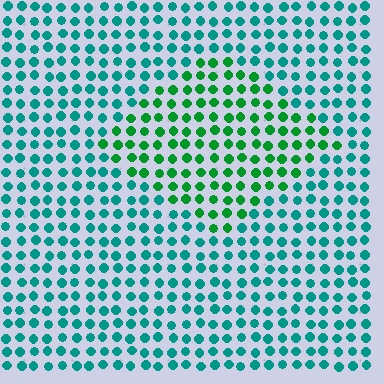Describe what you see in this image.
The image is filled with small teal elements in a uniform arrangement. A diamond-shaped region is visible where the elements are tinted to a slightly different hue, forming a subtle color boundary.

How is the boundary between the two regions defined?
The boundary is defined purely by a slight shift in hue (about 39 degrees). Spacing, size, and orientation are identical on both sides.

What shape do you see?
I see a diamond.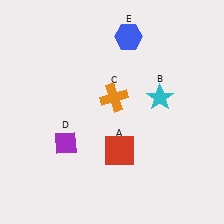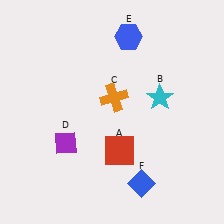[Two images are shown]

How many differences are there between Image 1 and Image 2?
There is 1 difference between the two images.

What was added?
A blue diamond (F) was added in Image 2.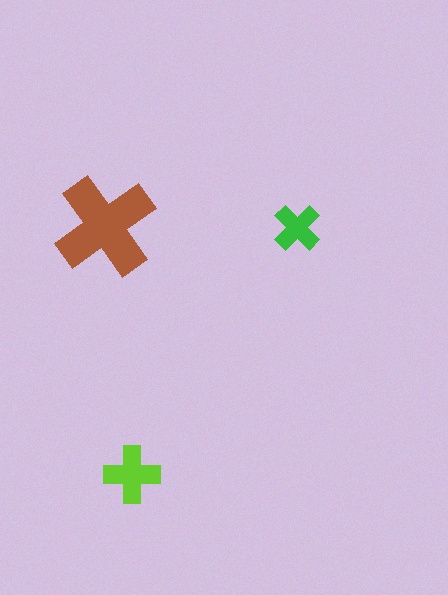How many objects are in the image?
There are 3 objects in the image.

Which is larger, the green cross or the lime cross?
The lime one.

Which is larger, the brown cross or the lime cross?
The brown one.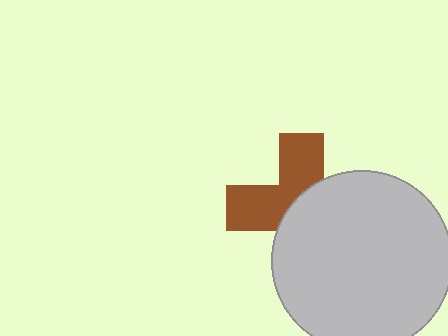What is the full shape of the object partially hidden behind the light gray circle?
The partially hidden object is a brown cross.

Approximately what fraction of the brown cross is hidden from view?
Roughly 55% of the brown cross is hidden behind the light gray circle.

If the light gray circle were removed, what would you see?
You would see the complete brown cross.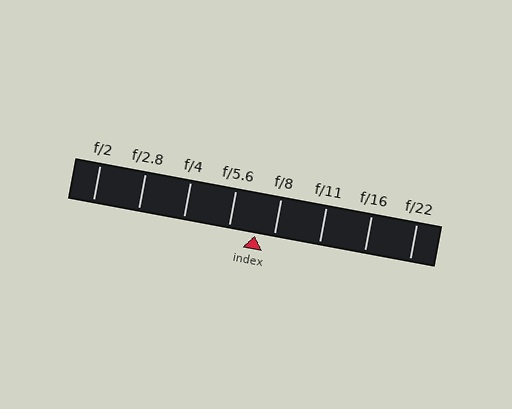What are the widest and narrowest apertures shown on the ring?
The widest aperture shown is f/2 and the narrowest is f/22.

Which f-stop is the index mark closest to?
The index mark is closest to f/8.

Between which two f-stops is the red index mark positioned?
The index mark is between f/5.6 and f/8.